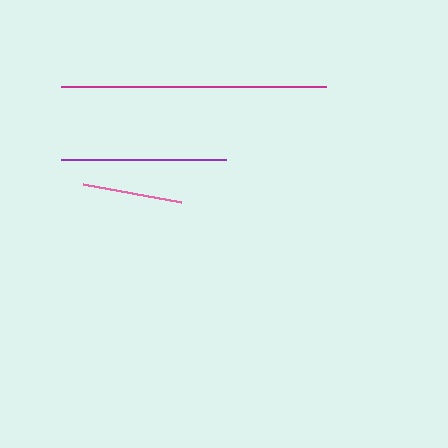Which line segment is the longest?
The magenta line is the longest at approximately 265 pixels.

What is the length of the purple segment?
The purple segment is approximately 164 pixels long.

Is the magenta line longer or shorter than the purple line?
The magenta line is longer than the purple line.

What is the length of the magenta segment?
The magenta segment is approximately 265 pixels long.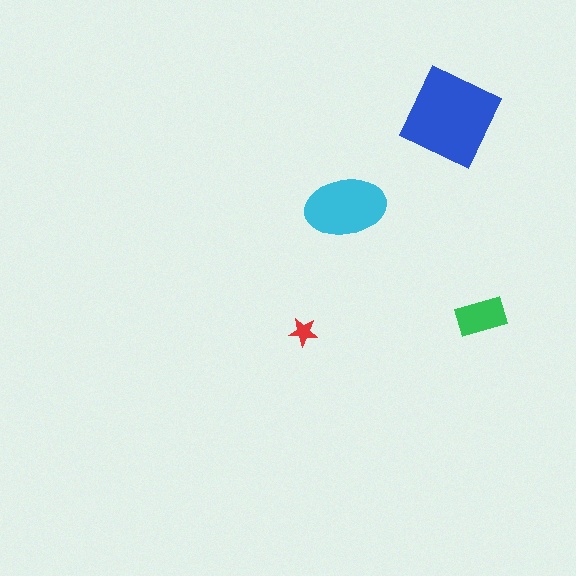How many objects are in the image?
There are 4 objects in the image.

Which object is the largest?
The blue diamond.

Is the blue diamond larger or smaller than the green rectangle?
Larger.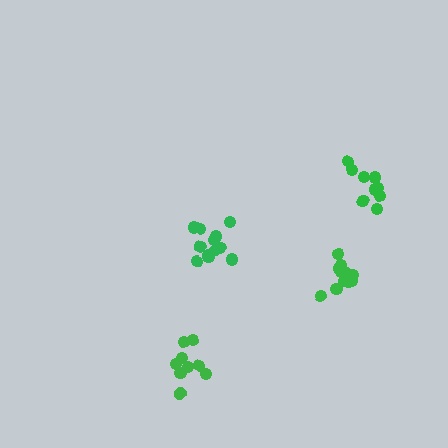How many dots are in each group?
Group 1: 9 dots, Group 2: 12 dots, Group 3: 9 dots, Group 4: 12 dots (42 total).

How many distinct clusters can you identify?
There are 4 distinct clusters.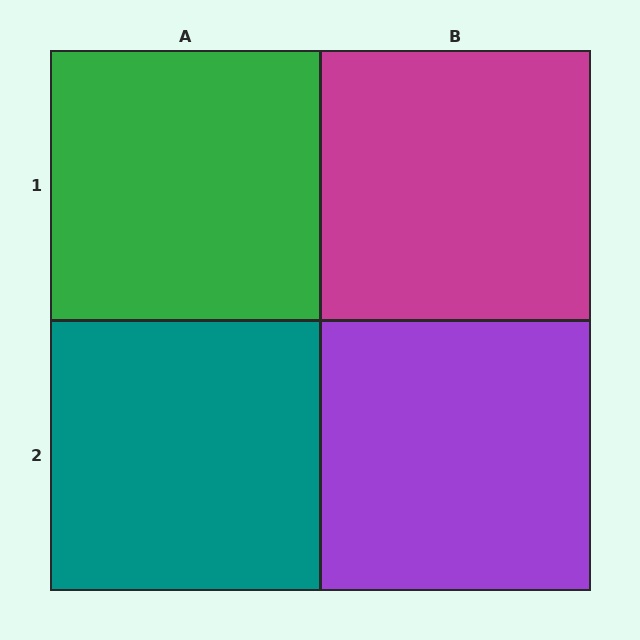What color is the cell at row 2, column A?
Teal.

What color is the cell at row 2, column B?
Purple.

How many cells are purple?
1 cell is purple.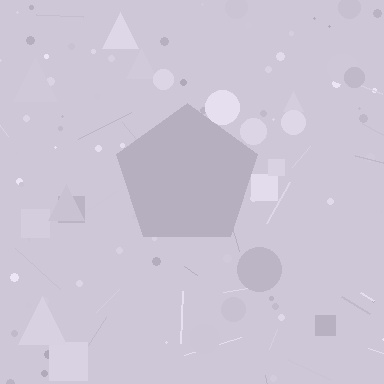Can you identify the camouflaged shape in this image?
The camouflaged shape is a pentagon.